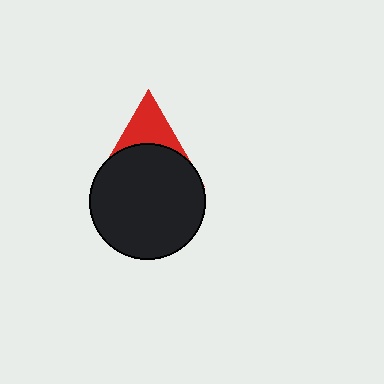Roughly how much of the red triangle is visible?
A small part of it is visible (roughly 35%).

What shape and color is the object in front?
The object in front is a black circle.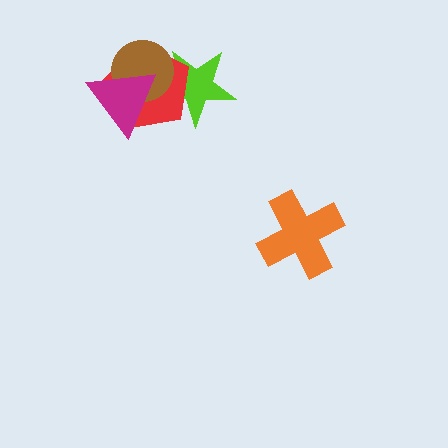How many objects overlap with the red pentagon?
3 objects overlap with the red pentagon.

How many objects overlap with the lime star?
3 objects overlap with the lime star.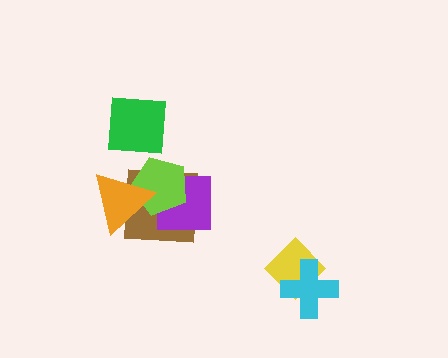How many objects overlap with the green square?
0 objects overlap with the green square.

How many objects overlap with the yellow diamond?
1 object overlaps with the yellow diamond.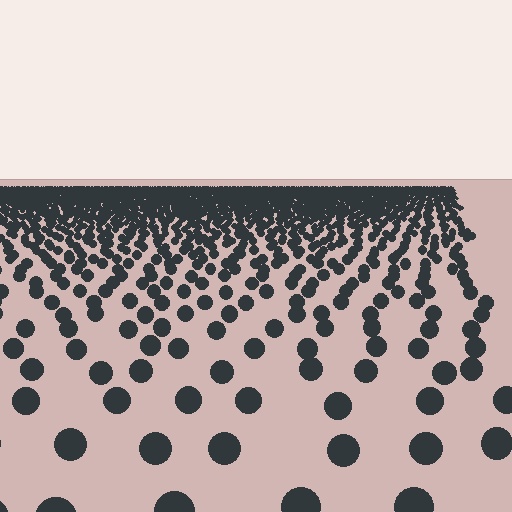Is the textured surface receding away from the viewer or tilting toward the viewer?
The surface is receding away from the viewer. Texture elements get smaller and denser toward the top.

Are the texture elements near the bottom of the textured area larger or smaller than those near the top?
Larger. Near the bottom, elements are closer to the viewer and appear at a bigger on-screen size.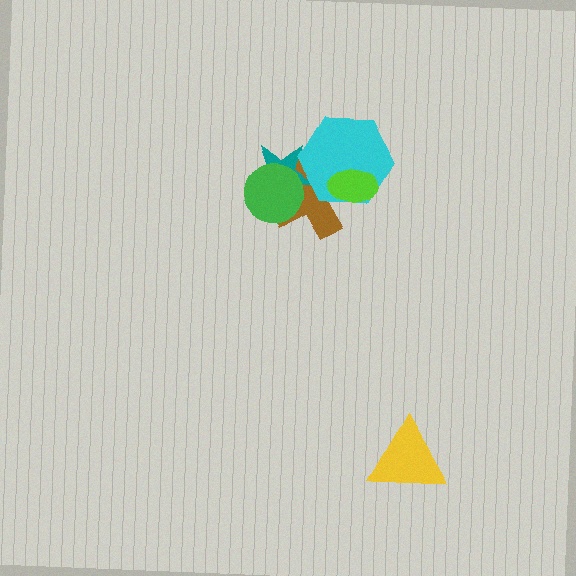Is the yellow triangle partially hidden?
No, no other shape covers it.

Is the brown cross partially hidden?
Yes, it is partially covered by another shape.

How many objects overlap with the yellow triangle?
0 objects overlap with the yellow triangle.